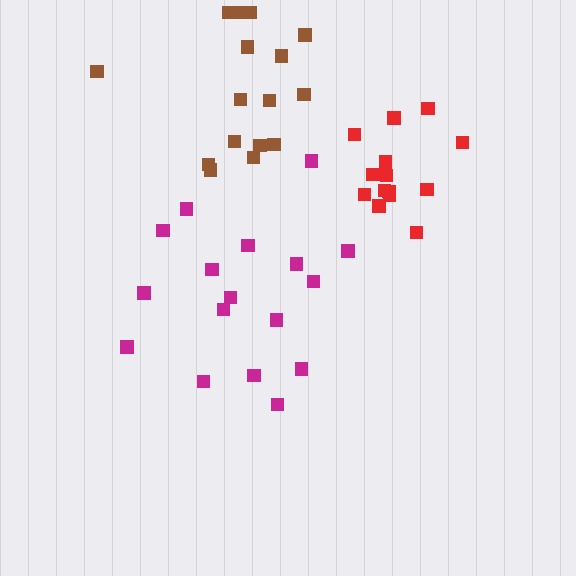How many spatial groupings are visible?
There are 3 spatial groupings.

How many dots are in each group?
Group 1: 16 dots, Group 2: 17 dots, Group 3: 14 dots (47 total).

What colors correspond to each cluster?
The clusters are colored: brown, magenta, red.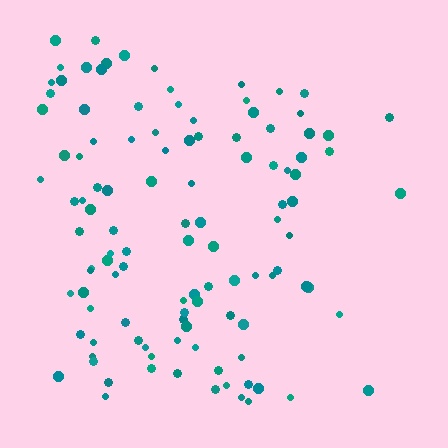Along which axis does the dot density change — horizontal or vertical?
Horizontal.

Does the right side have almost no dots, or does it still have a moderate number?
Still a moderate number, just noticeably fewer than the left.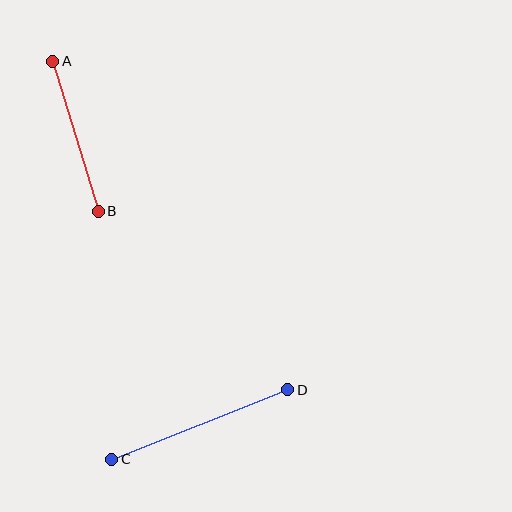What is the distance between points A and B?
The distance is approximately 156 pixels.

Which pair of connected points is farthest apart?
Points C and D are farthest apart.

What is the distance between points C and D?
The distance is approximately 189 pixels.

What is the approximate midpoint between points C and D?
The midpoint is at approximately (200, 425) pixels.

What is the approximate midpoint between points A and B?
The midpoint is at approximately (75, 136) pixels.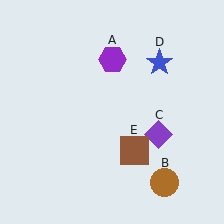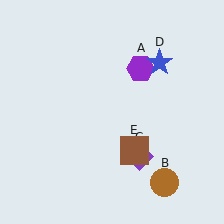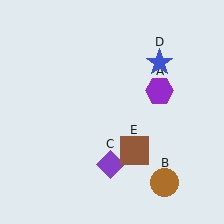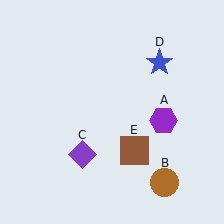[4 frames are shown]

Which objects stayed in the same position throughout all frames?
Brown circle (object B) and blue star (object D) and brown square (object E) remained stationary.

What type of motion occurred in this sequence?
The purple hexagon (object A), purple diamond (object C) rotated clockwise around the center of the scene.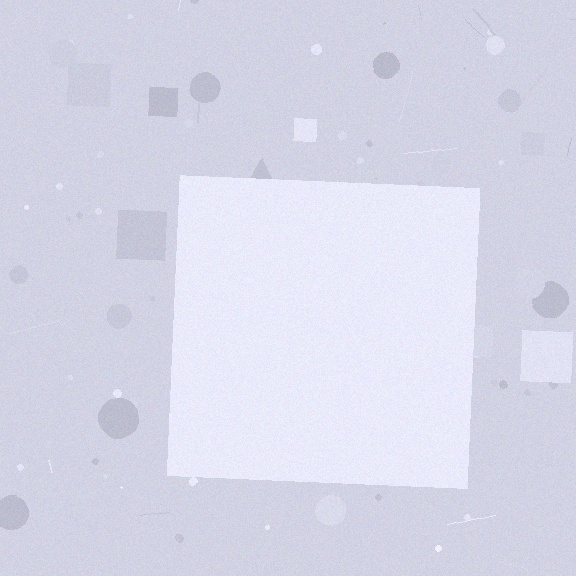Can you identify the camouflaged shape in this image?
The camouflaged shape is a square.